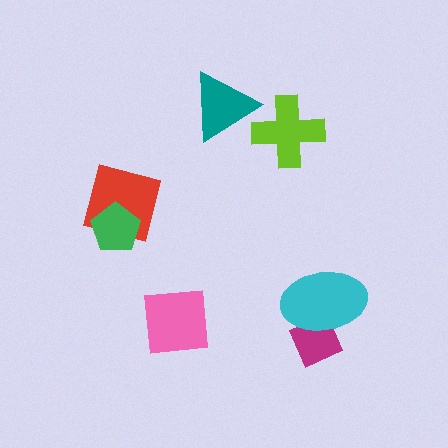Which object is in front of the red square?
The green pentagon is in front of the red square.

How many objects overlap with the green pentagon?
1 object overlaps with the green pentagon.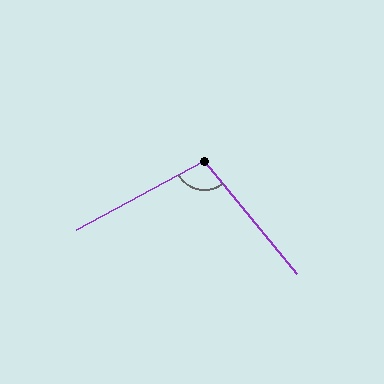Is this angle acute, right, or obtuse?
It is obtuse.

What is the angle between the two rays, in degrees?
Approximately 101 degrees.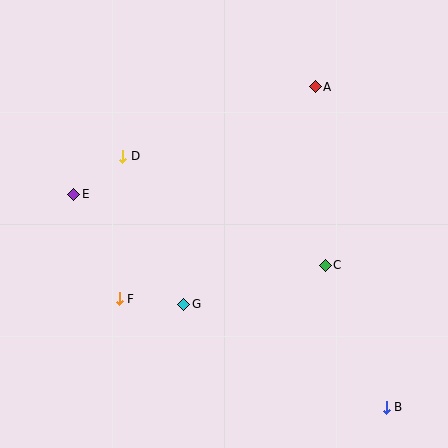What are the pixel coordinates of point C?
Point C is at (325, 265).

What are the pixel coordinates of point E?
Point E is at (74, 194).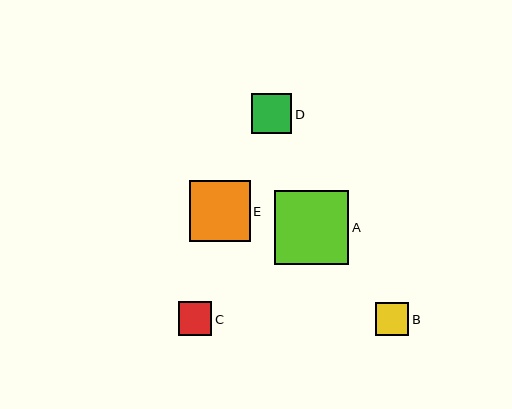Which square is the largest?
Square A is the largest with a size of approximately 75 pixels.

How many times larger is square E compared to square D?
Square E is approximately 1.5 times the size of square D.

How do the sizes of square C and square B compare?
Square C and square B are approximately the same size.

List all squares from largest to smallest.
From largest to smallest: A, E, D, C, B.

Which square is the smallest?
Square B is the smallest with a size of approximately 33 pixels.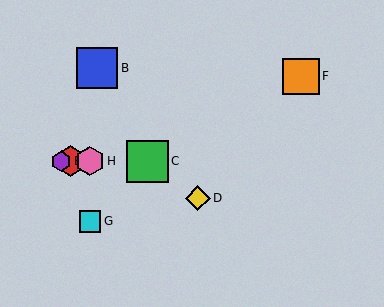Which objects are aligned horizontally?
Objects A, C, E, H are aligned horizontally.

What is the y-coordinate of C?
Object C is at y≈161.